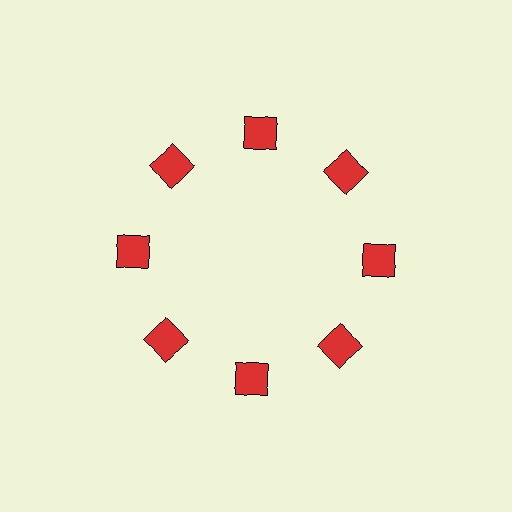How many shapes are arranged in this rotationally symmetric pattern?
There are 8 shapes, arranged in 8 groups of 1.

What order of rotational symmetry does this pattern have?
This pattern has 8-fold rotational symmetry.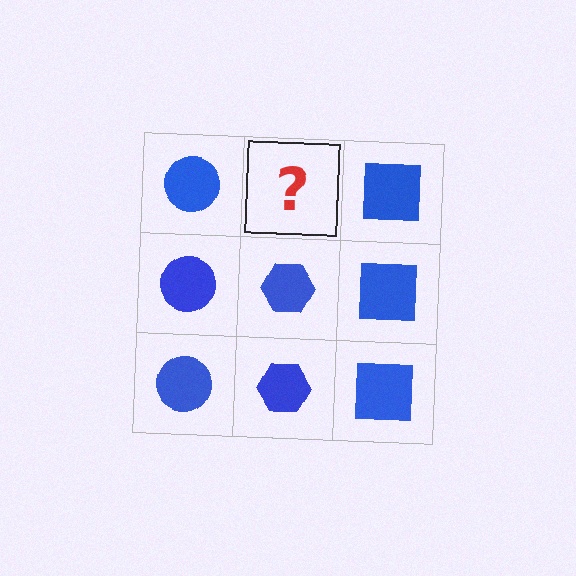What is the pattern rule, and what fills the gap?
The rule is that each column has a consistent shape. The gap should be filled with a blue hexagon.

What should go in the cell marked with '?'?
The missing cell should contain a blue hexagon.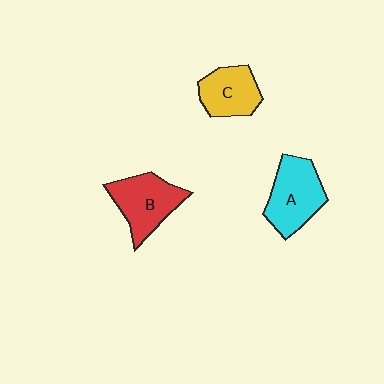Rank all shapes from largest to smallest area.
From largest to smallest: A (cyan), B (red), C (yellow).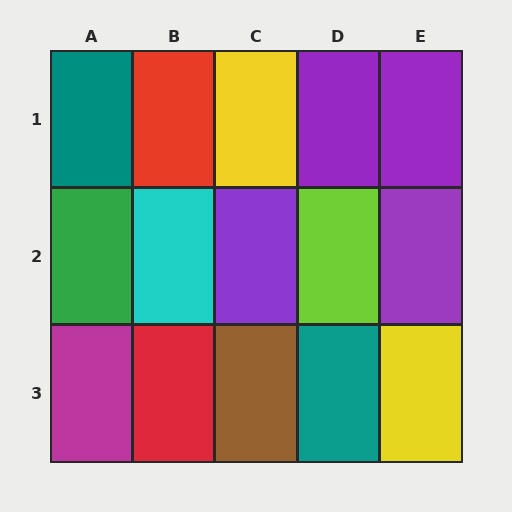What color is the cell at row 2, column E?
Purple.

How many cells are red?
2 cells are red.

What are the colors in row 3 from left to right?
Magenta, red, brown, teal, yellow.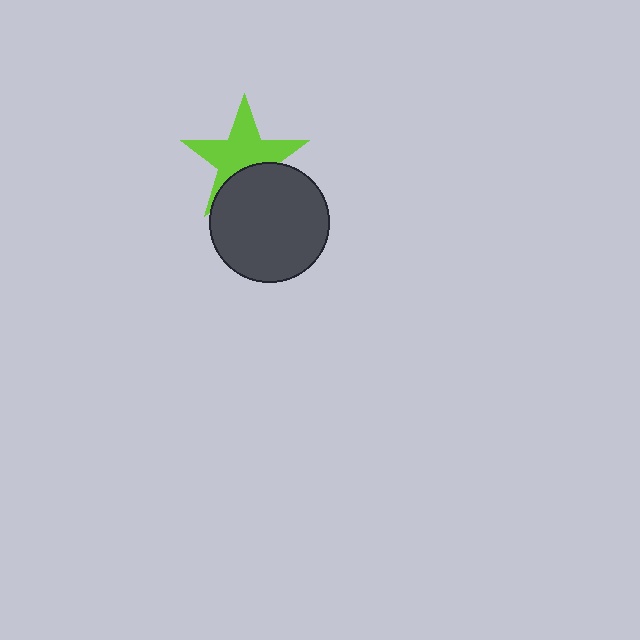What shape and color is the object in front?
The object in front is a dark gray circle.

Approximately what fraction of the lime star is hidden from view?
Roughly 33% of the lime star is hidden behind the dark gray circle.